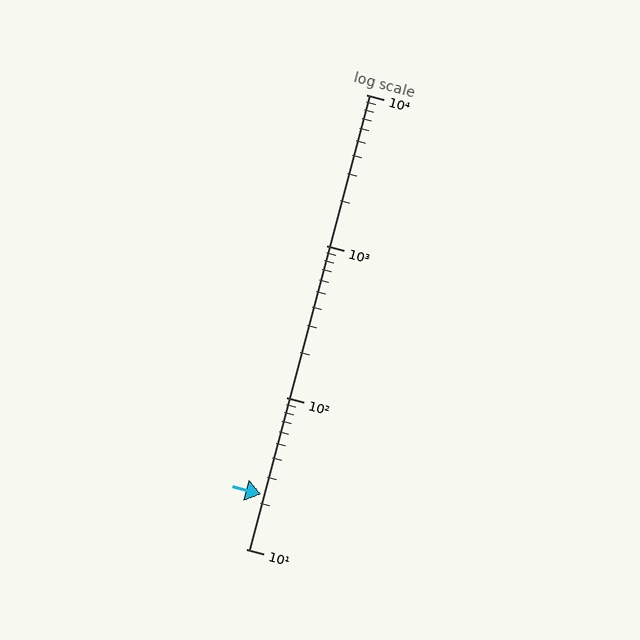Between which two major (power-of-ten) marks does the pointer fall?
The pointer is between 10 and 100.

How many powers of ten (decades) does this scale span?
The scale spans 3 decades, from 10 to 10000.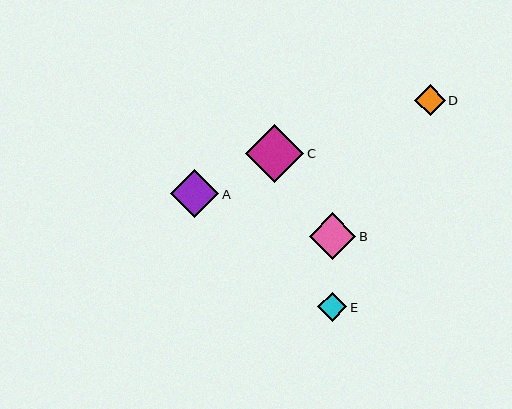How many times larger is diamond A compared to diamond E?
Diamond A is approximately 1.7 times the size of diamond E.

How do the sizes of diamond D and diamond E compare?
Diamond D and diamond E are approximately the same size.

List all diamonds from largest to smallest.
From largest to smallest: C, A, B, D, E.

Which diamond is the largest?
Diamond C is the largest with a size of approximately 58 pixels.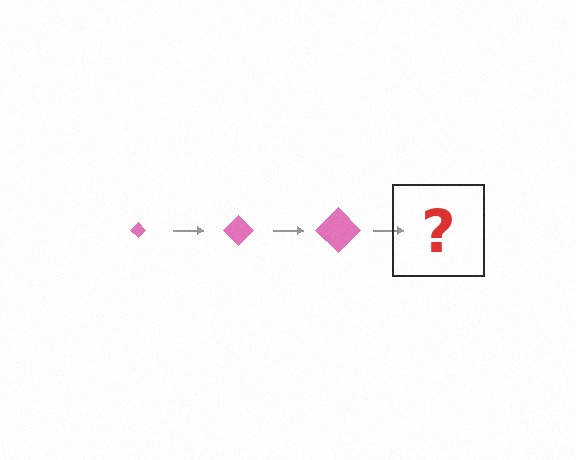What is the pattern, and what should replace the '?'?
The pattern is that the diamond gets progressively larger each step. The '?' should be a pink diamond, larger than the previous one.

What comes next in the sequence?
The next element should be a pink diamond, larger than the previous one.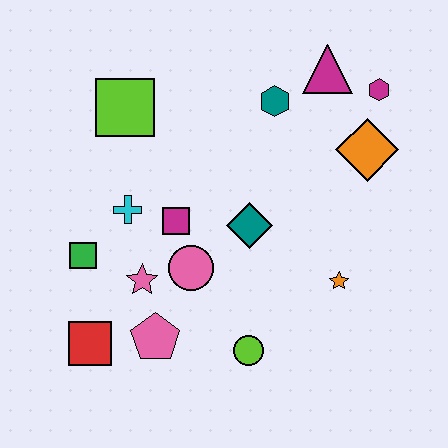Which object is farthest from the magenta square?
The magenta hexagon is farthest from the magenta square.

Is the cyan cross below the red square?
No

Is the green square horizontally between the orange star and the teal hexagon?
No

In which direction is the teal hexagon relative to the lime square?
The teal hexagon is to the right of the lime square.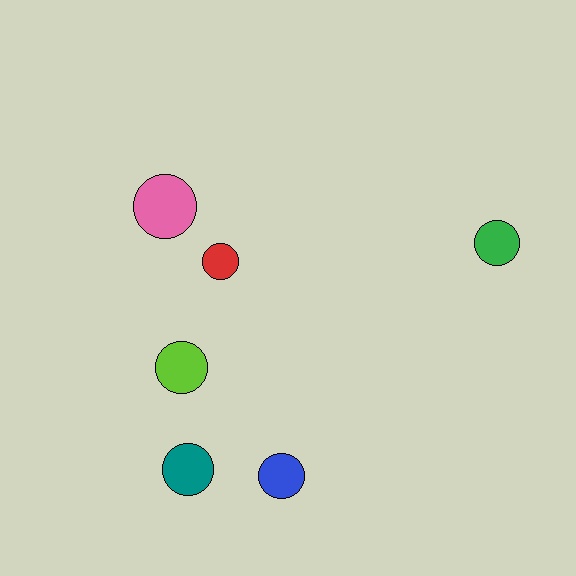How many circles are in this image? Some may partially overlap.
There are 6 circles.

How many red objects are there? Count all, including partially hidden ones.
There is 1 red object.